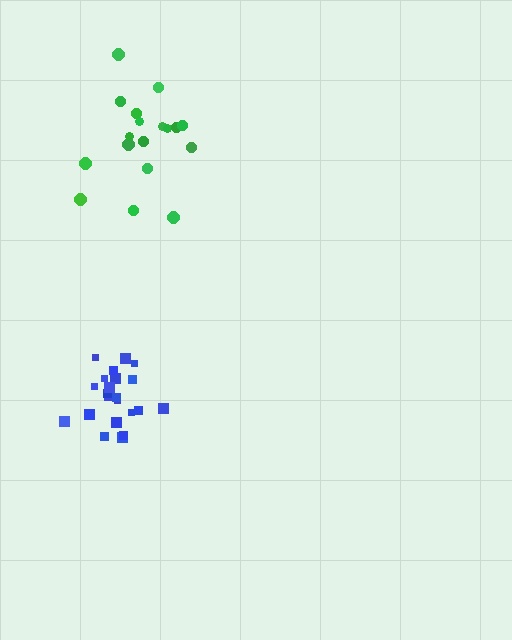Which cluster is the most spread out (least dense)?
Green.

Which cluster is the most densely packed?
Blue.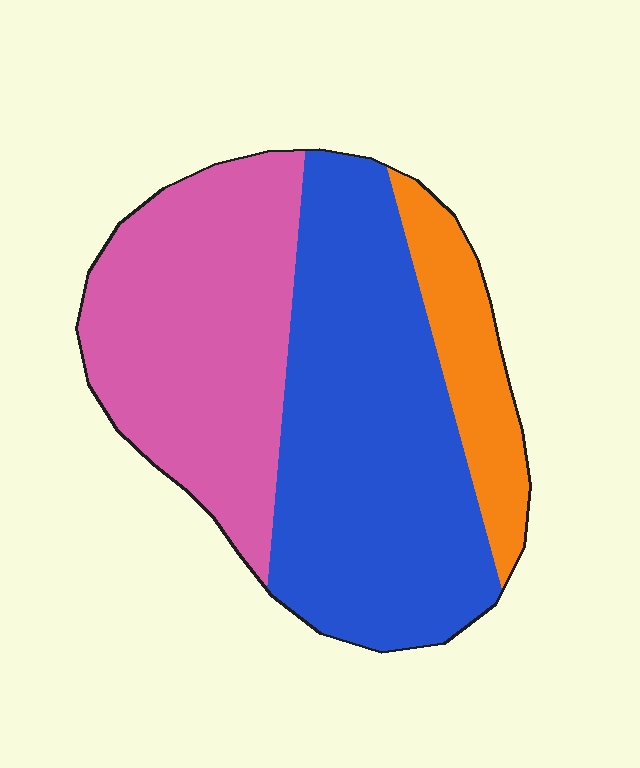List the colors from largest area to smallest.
From largest to smallest: blue, pink, orange.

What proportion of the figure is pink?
Pink covers 38% of the figure.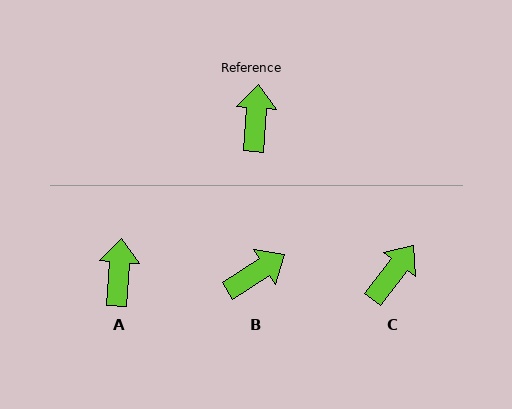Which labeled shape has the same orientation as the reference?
A.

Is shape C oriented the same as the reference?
No, it is off by about 33 degrees.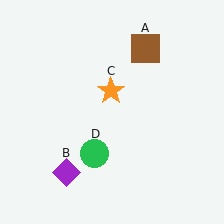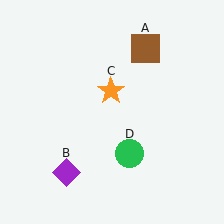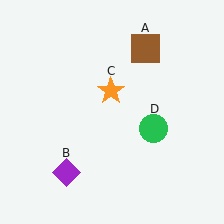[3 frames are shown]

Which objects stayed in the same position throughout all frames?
Brown square (object A) and purple diamond (object B) and orange star (object C) remained stationary.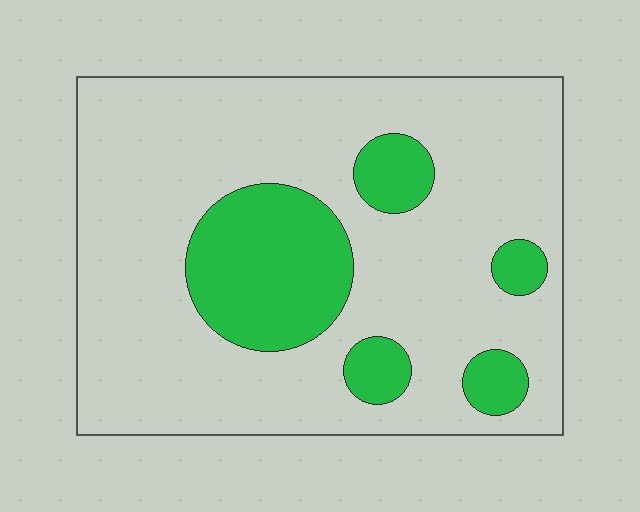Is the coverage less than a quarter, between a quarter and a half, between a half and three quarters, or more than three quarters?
Less than a quarter.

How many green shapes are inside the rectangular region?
5.